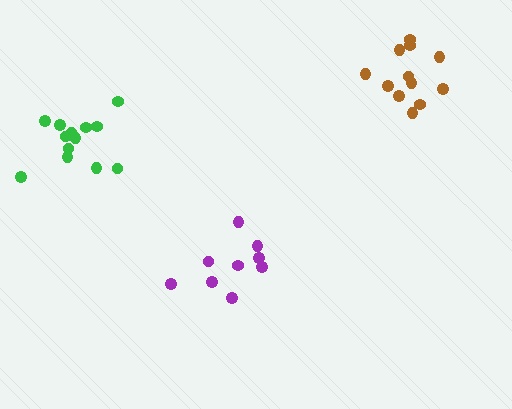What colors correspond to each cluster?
The clusters are colored: green, brown, purple.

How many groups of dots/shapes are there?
There are 3 groups.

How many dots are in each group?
Group 1: 14 dots, Group 2: 12 dots, Group 3: 9 dots (35 total).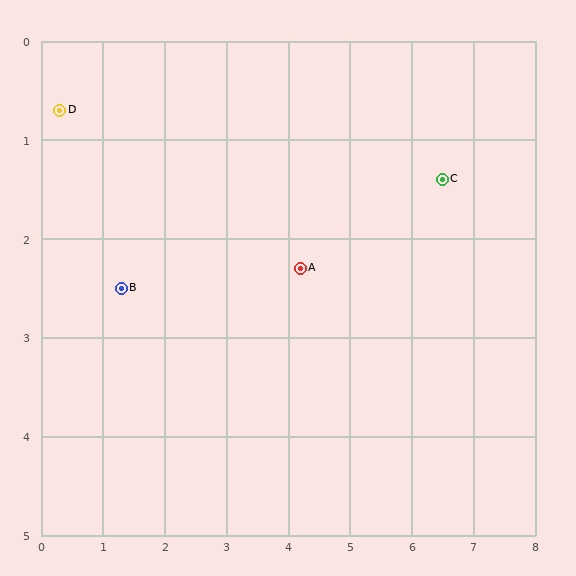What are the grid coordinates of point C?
Point C is at approximately (6.5, 1.4).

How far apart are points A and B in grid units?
Points A and B are about 2.9 grid units apart.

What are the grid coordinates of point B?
Point B is at approximately (1.3, 2.5).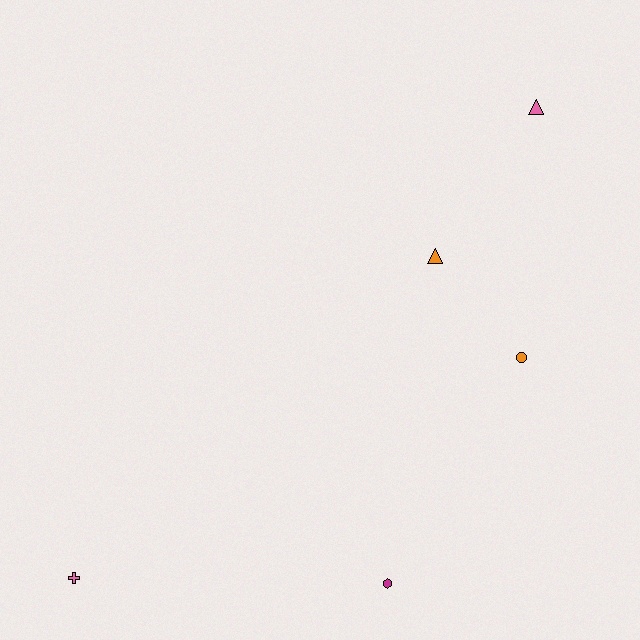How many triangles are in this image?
There are 2 triangles.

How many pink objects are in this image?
There are 2 pink objects.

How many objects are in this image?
There are 5 objects.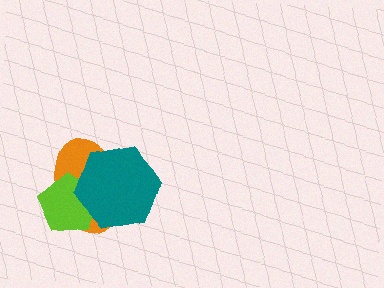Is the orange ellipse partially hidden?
Yes, it is partially covered by another shape.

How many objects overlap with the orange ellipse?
2 objects overlap with the orange ellipse.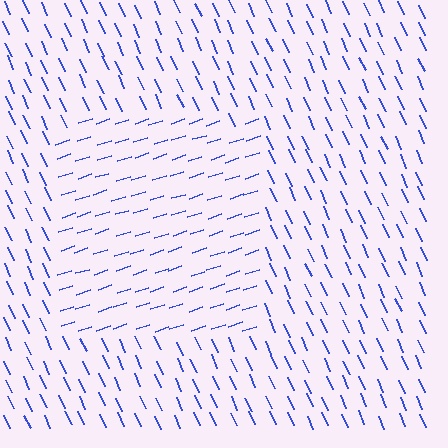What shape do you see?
I see a rectangle.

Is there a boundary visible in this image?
Yes, there is a texture boundary formed by a change in line orientation.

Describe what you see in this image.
The image is filled with small blue line segments. A rectangle region in the image has lines oriented differently from the surrounding lines, creating a visible texture boundary.